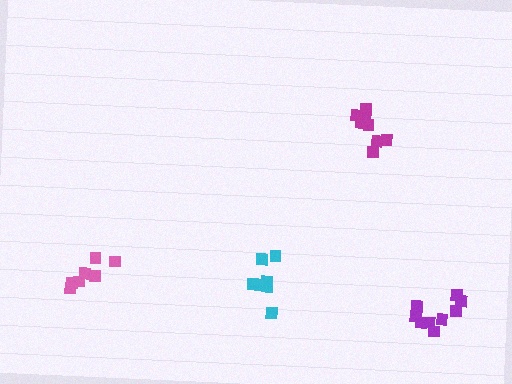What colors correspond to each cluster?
The clusters are colored: cyan, magenta, pink, purple.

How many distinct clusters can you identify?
There are 4 distinct clusters.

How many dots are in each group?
Group 1: 7 dots, Group 2: 8 dots, Group 3: 7 dots, Group 4: 9 dots (31 total).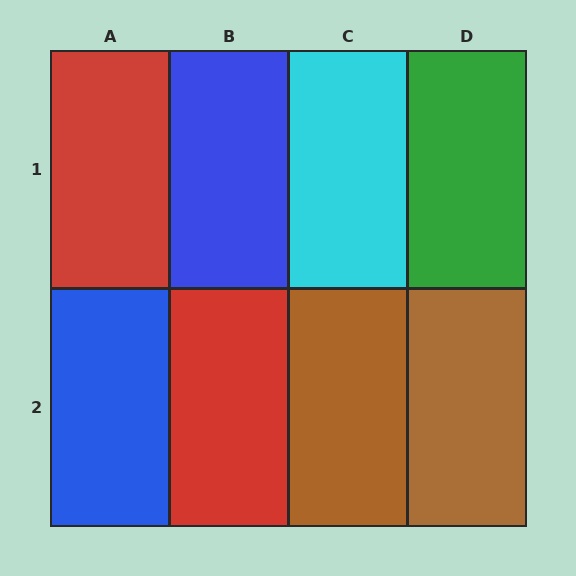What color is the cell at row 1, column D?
Green.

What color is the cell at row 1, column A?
Red.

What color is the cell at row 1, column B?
Blue.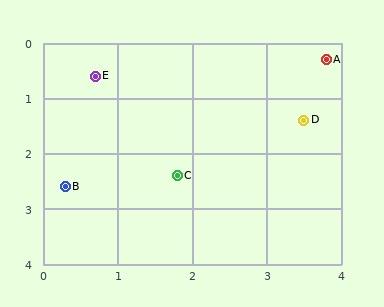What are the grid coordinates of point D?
Point D is at approximately (3.5, 1.4).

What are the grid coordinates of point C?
Point C is at approximately (1.8, 2.4).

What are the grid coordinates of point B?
Point B is at approximately (0.3, 2.6).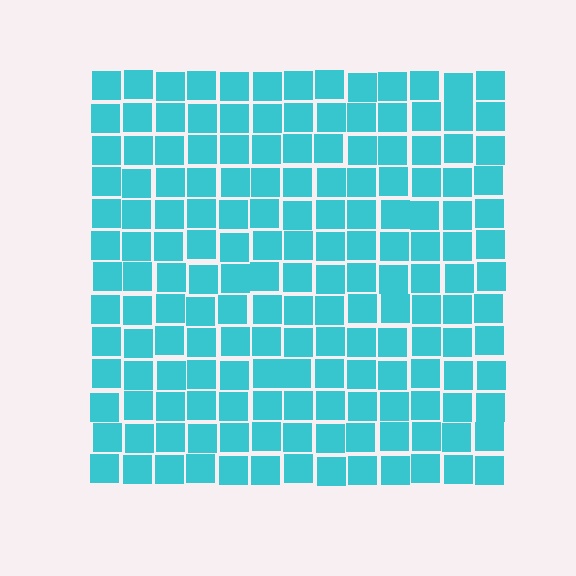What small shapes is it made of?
It is made of small squares.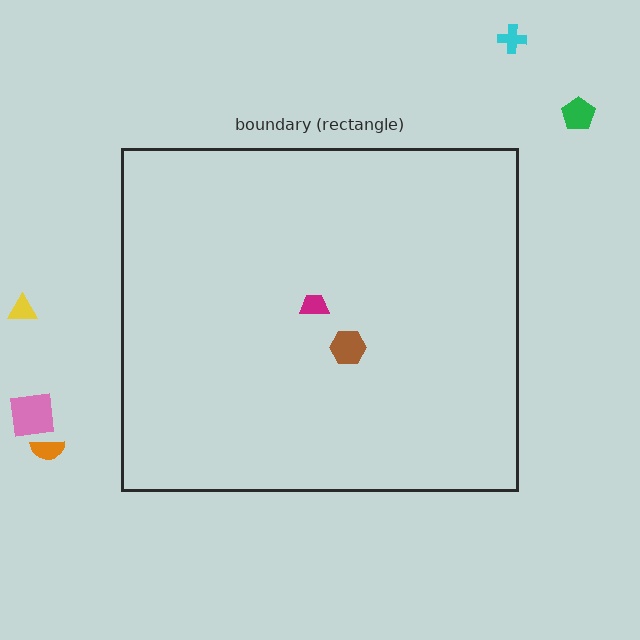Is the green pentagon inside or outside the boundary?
Outside.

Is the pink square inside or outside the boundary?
Outside.